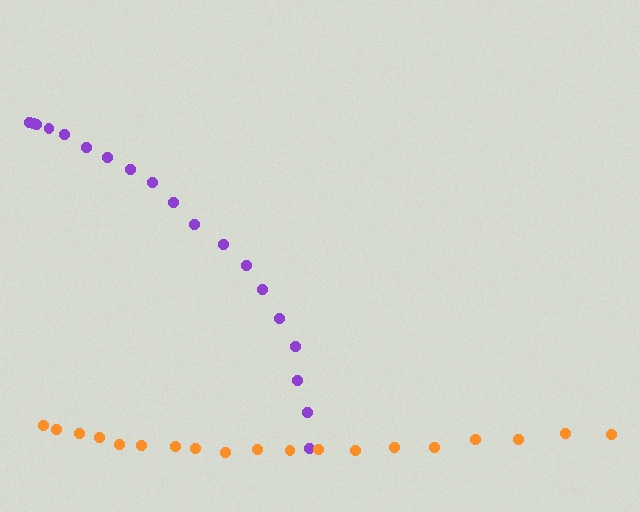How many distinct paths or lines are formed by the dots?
There are 2 distinct paths.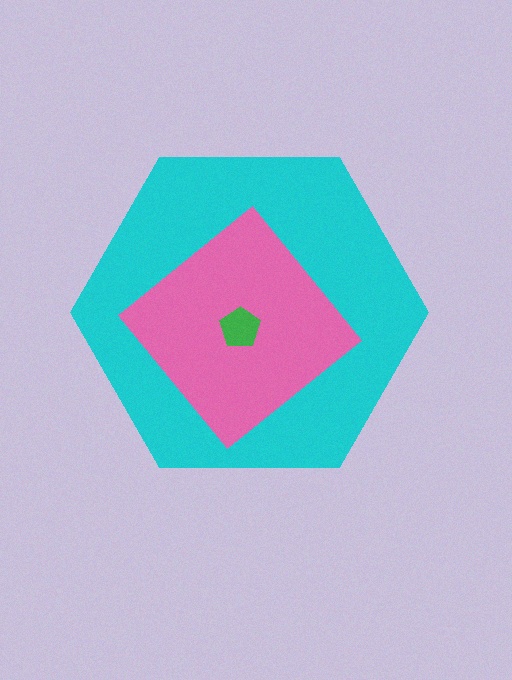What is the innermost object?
The green pentagon.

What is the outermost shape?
The cyan hexagon.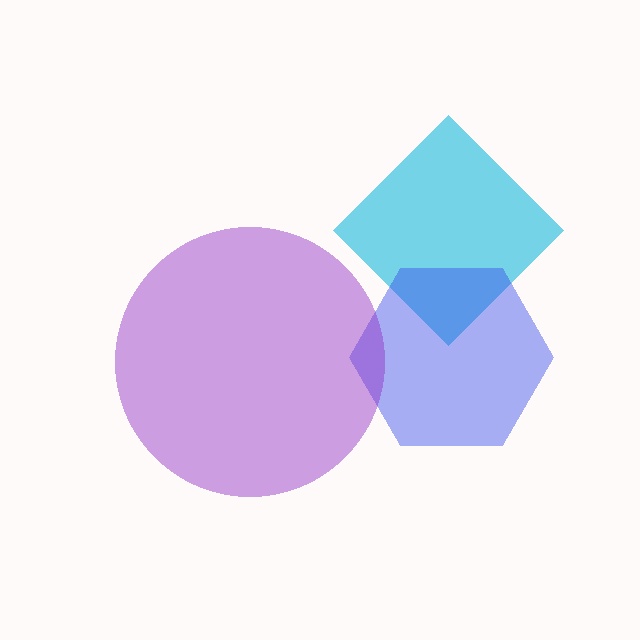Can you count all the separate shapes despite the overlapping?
Yes, there are 3 separate shapes.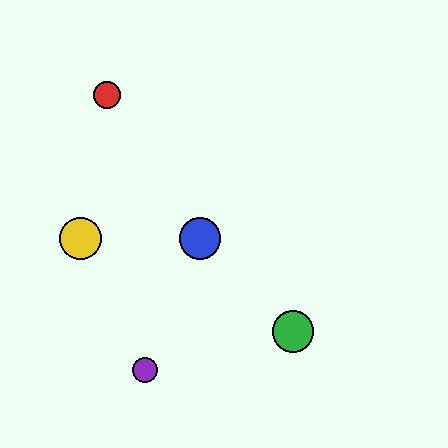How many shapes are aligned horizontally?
2 shapes (the blue circle, the yellow circle) are aligned horizontally.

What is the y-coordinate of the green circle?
The green circle is at y≈331.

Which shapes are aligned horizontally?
The blue circle, the yellow circle are aligned horizontally.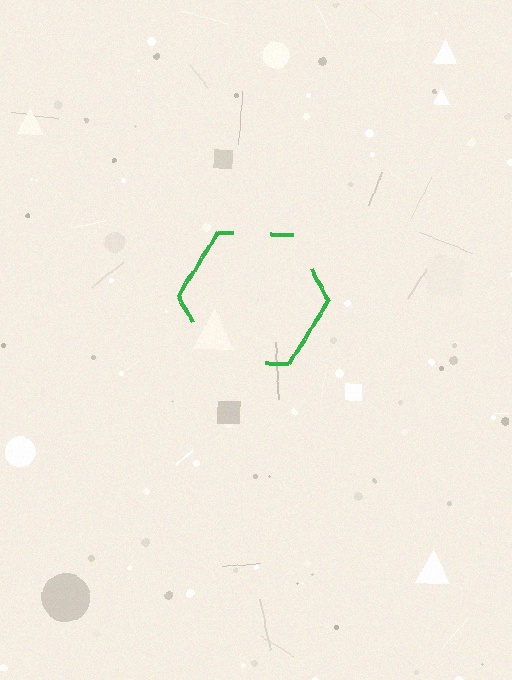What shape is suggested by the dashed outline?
The dashed outline suggests a hexagon.